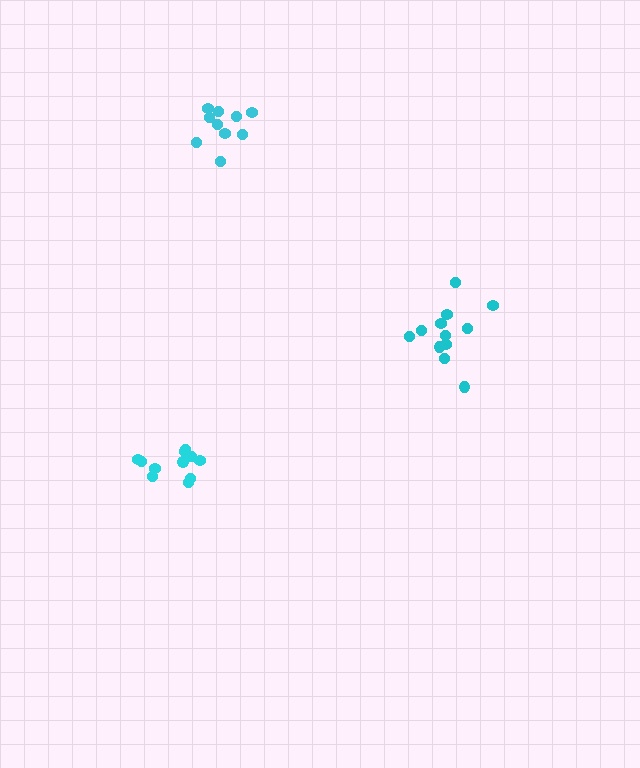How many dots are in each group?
Group 1: 11 dots, Group 2: 12 dots, Group 3: 10 dots (33 total).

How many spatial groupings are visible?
There are 3 spatial groupings.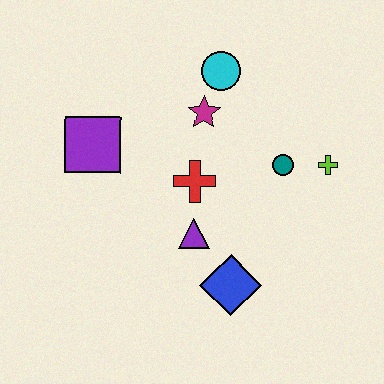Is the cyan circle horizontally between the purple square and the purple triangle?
No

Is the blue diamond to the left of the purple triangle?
No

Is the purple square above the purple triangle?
Yes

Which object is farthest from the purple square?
The lime cross is farthest from the purple square.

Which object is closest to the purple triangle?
The red cross is closest to the purple triangle.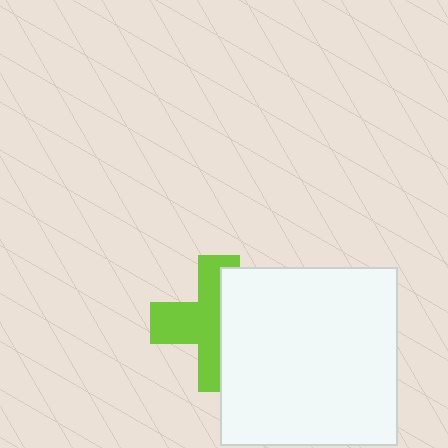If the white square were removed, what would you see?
You would see the complete lime cross.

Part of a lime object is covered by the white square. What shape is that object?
It is a cross.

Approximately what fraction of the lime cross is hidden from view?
Roughly 46% of the lime cross is hidden behind the white square.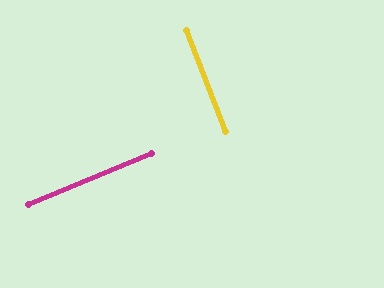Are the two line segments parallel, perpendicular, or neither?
Perpendicular — they meet at approximately 88°.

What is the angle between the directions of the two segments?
Approximately 88 degrees.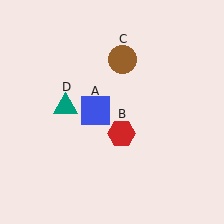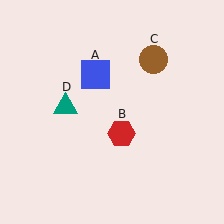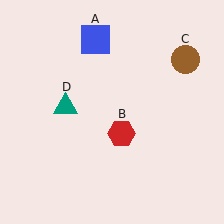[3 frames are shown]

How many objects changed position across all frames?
2 objects changed position: blue square (object A), brown circle (object C).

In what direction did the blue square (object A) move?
The blue square (object A) moved up.